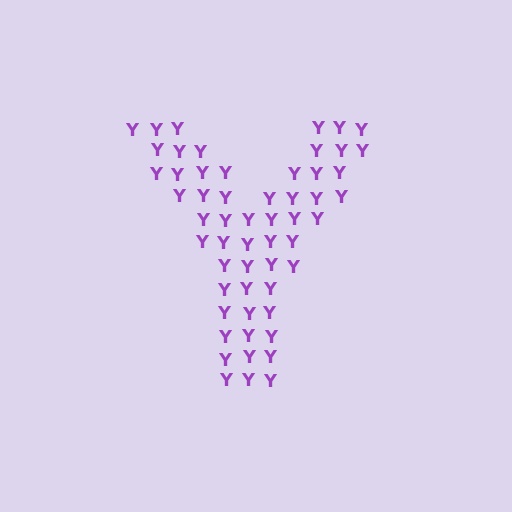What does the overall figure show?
The overall figure shows the letter Y.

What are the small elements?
The small elements are letter Y's.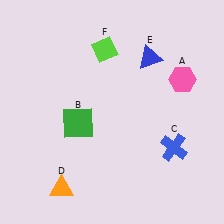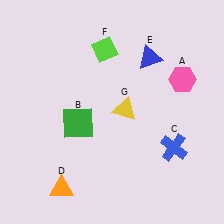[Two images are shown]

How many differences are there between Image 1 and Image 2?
There is 1 difference between the two images.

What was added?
A yellow triangle (G) was added in Image 2.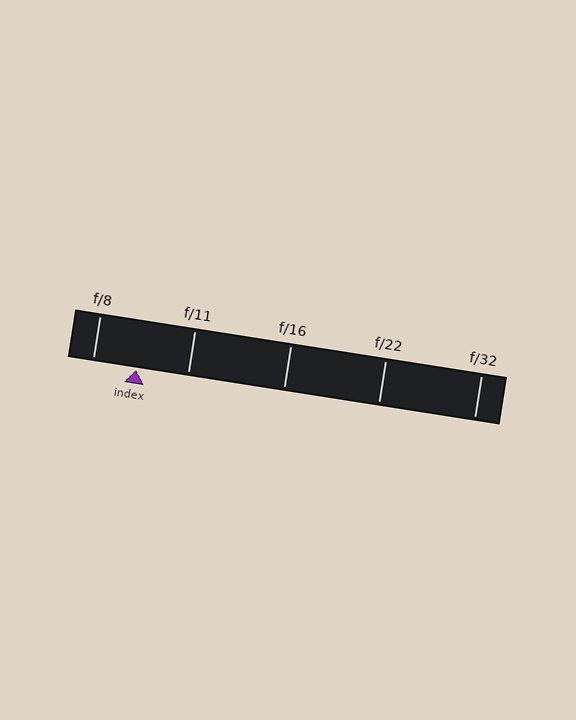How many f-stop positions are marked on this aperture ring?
There are 5 f-stop positions marked.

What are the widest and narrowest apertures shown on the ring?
The widest aperture shown is f/8 and the narrowest is f/32.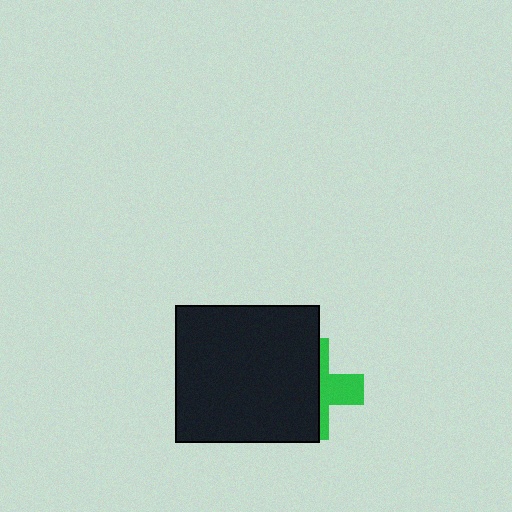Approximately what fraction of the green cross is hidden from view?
Roughly 62% of the green cross is hidden behind the black rectangle.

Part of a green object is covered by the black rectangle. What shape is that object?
It is a cross.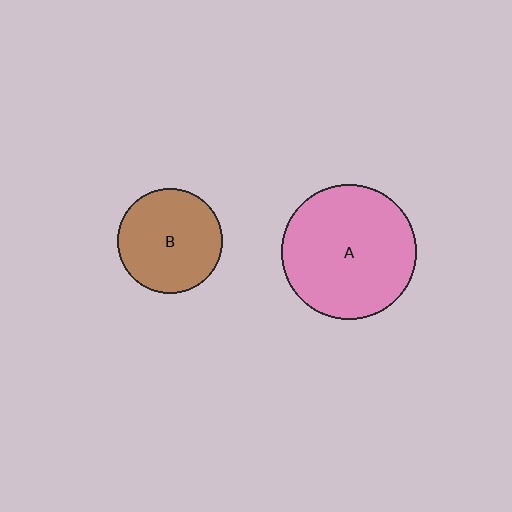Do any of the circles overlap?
No, none of the circles overlap.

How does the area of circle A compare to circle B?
Approximately 1.6 times.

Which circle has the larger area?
Circle A (pink).